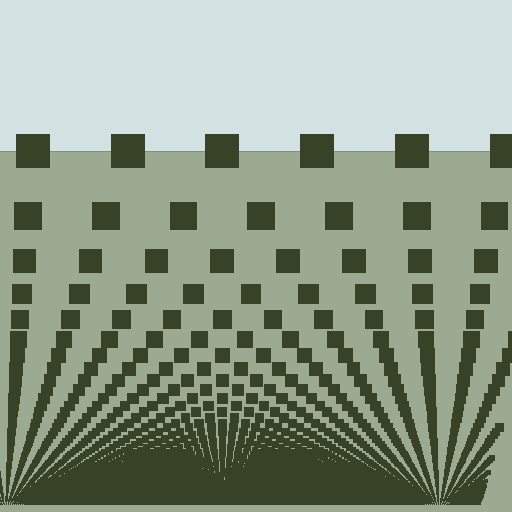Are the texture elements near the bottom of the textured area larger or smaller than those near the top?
Smaller. The gradient is inverted — elements near the bottom are smaller and denser.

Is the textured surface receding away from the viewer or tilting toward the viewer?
The surface appears to tilt toward the viewer. Texture elements get larger and sparser toward the top.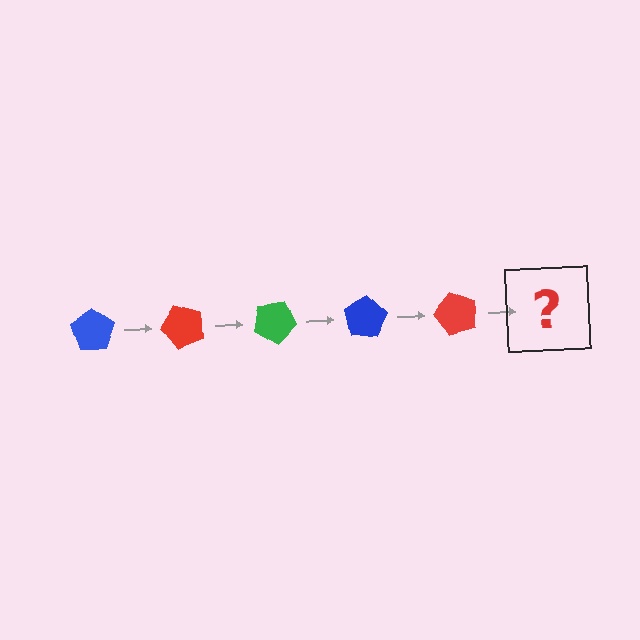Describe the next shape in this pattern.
It should be a green pentagon, rotated 250 degrees from the start.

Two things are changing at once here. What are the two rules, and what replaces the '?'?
The two rules are that it rotates 50 degrees each step and the color cycles through blue, red, and green. The '?' should be a green pentagon, rotated 250 degrees from the start.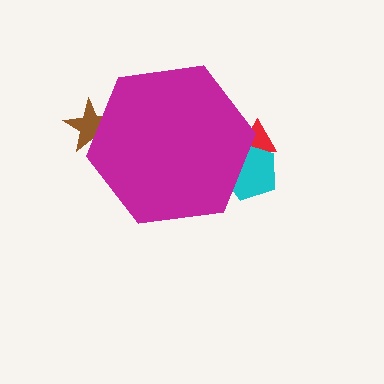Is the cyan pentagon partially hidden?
Yes, the cyan pentagon is partially hidden behind the magenta hexagon.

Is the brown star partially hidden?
Yes, the brown star is partially hidden behind the magenta hexagon.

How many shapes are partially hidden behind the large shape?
3 shapes are partially hidden.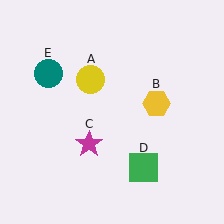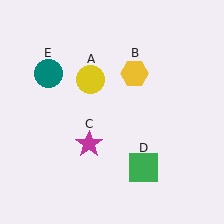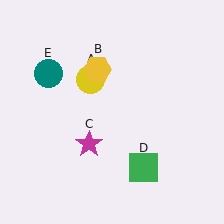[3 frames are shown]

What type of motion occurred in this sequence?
The yellow hexagon (object B) rotated counterclockwise around the center of the scene.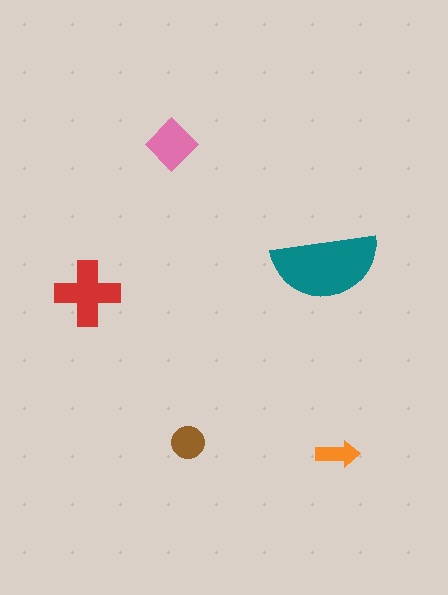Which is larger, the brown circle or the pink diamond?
The pink diamond.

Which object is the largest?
The teal semicircle.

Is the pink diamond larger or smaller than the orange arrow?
Larger.